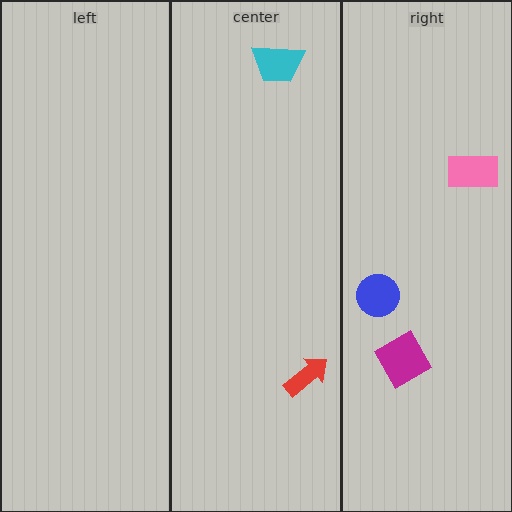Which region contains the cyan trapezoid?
The center region.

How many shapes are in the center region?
2.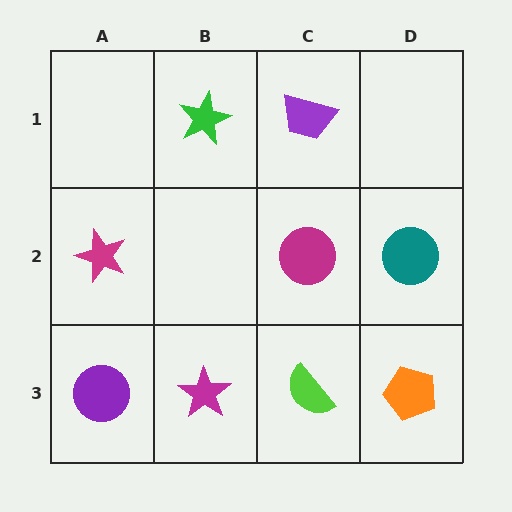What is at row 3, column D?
An orange pentagon.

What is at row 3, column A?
A purple circle.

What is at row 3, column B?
A magenta star.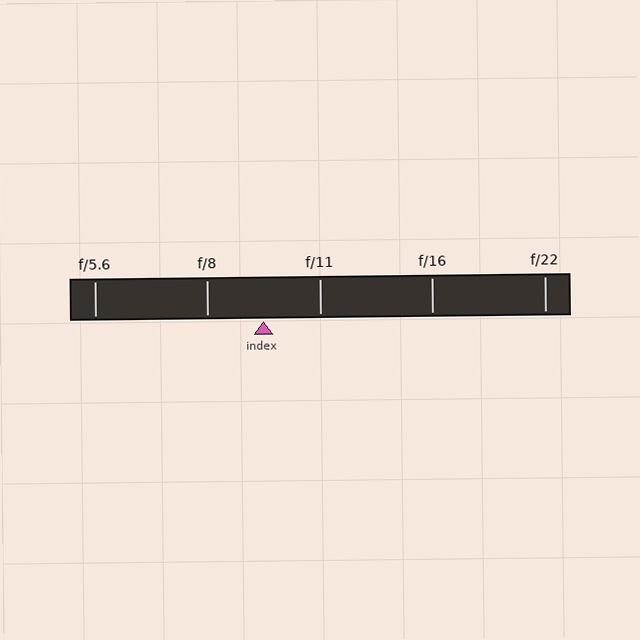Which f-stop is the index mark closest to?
The index mark is closest to f/11.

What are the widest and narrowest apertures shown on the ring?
The widest aperture shown is f/5.6 and the narrowest is f/22.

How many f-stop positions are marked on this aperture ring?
There are 5 f-stop positions marked.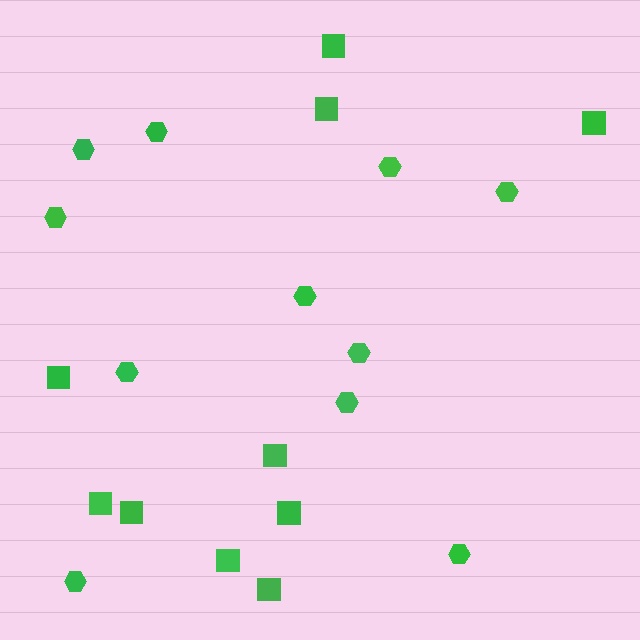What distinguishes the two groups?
There are 2 groups: one group of squares (10) and one group of hexagons (11).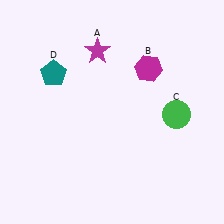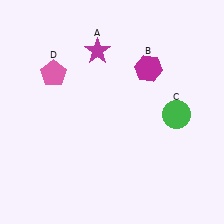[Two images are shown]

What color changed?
The pentagon (D) changed from teal in Image 1 to pink in Image 2.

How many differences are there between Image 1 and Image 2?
There is 1 difference between the two images.